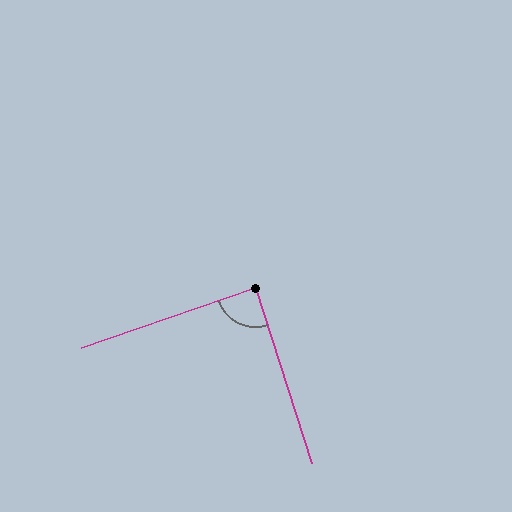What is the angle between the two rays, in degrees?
Approximately 89 degrees.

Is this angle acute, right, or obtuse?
It is approximately a right angle.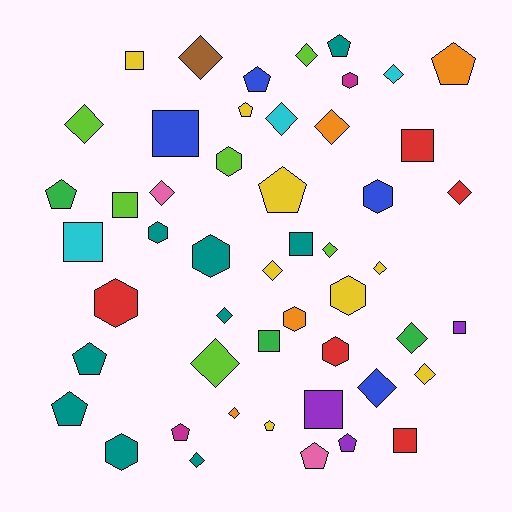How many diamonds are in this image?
There are 18 diamonds.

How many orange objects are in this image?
There are 4 orange objects.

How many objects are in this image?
There are 50 objects.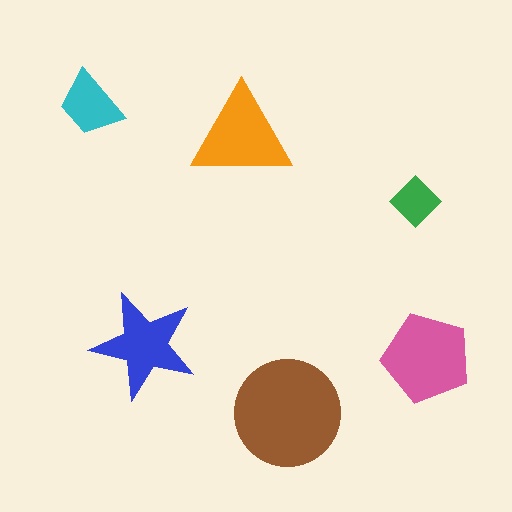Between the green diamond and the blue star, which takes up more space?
The blue star.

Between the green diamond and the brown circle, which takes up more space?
The brown circle.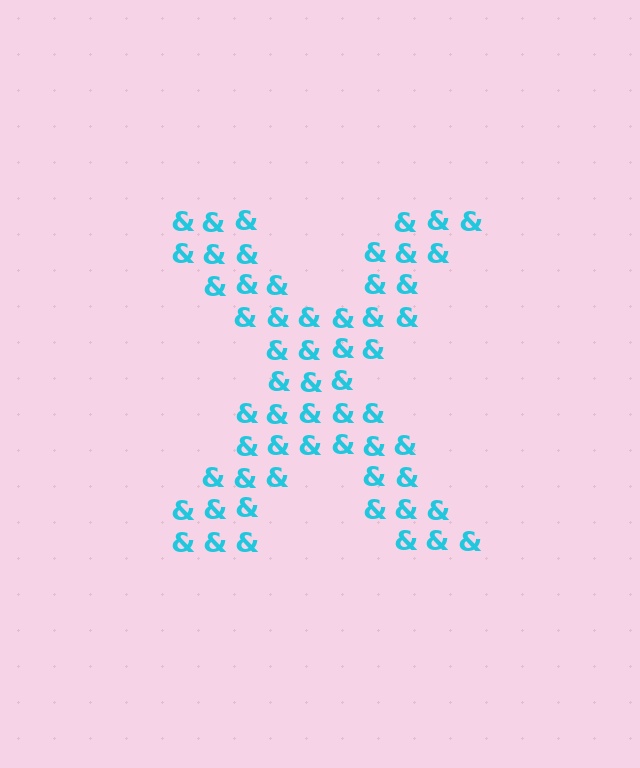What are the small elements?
The small elements are ampersands.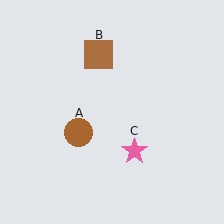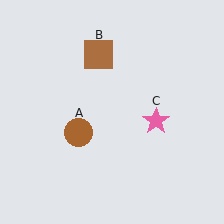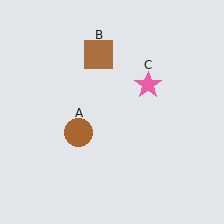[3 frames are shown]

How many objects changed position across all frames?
1 object changed position: pink star (object C).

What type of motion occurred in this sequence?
The pink star (object C) rotated counterclockwise around the center of the scene.